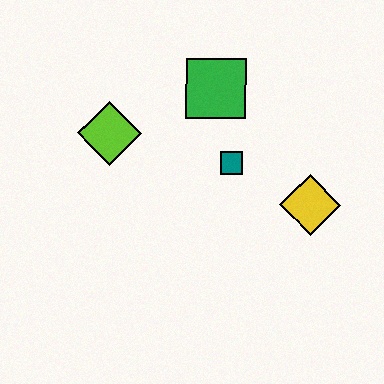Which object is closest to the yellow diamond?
The teal square is closest to the yellow diamond.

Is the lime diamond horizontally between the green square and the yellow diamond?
No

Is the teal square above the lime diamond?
No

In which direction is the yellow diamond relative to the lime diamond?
The yellow diamond is to the right of the lime diamond.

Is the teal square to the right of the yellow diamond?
No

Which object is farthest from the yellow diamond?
The lime diamond is farthest from the yellow diamond.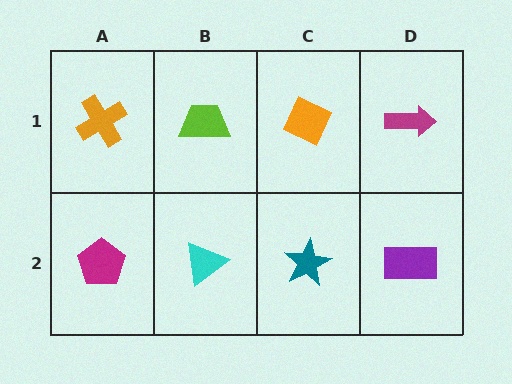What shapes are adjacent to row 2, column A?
An orange cross (row 1, column A), a cyan triangle (row 2, column B).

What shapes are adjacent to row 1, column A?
A magenta pentagon (row 2, column A), a lime trapezoid (row 1, column B).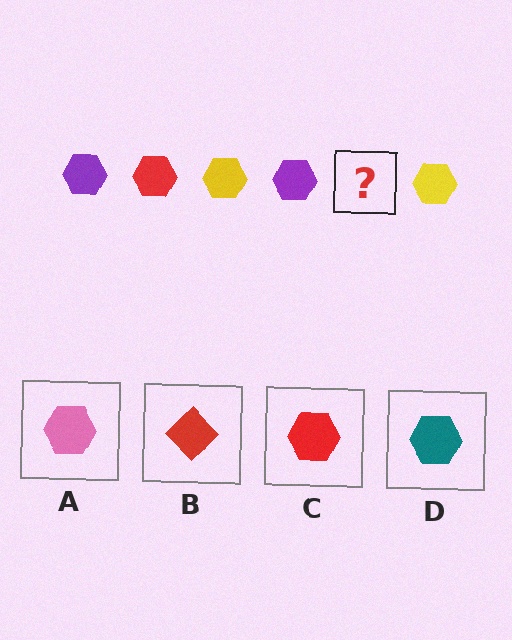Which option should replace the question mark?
Option C.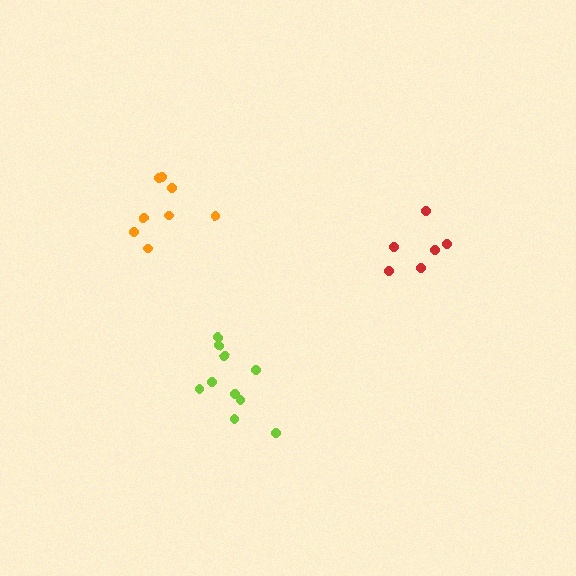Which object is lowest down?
The lime cluster is bottommost.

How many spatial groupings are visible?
There are 3 spatial groupings.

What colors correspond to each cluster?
The clusters are colored: red, orange, lime.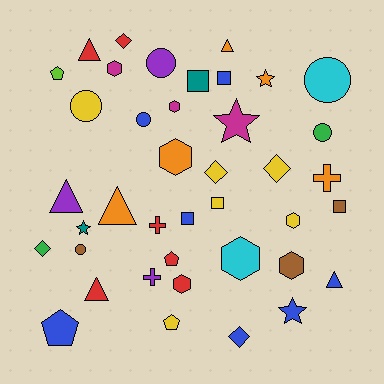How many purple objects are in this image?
There are 3 purple objects.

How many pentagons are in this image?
There are 4 pentagons.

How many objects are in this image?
There are 40 objects.